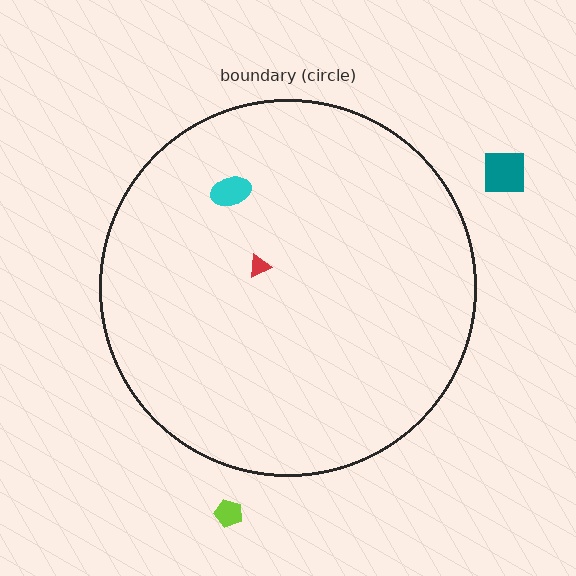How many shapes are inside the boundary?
2 inside, 2 outside.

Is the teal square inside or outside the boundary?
Outside.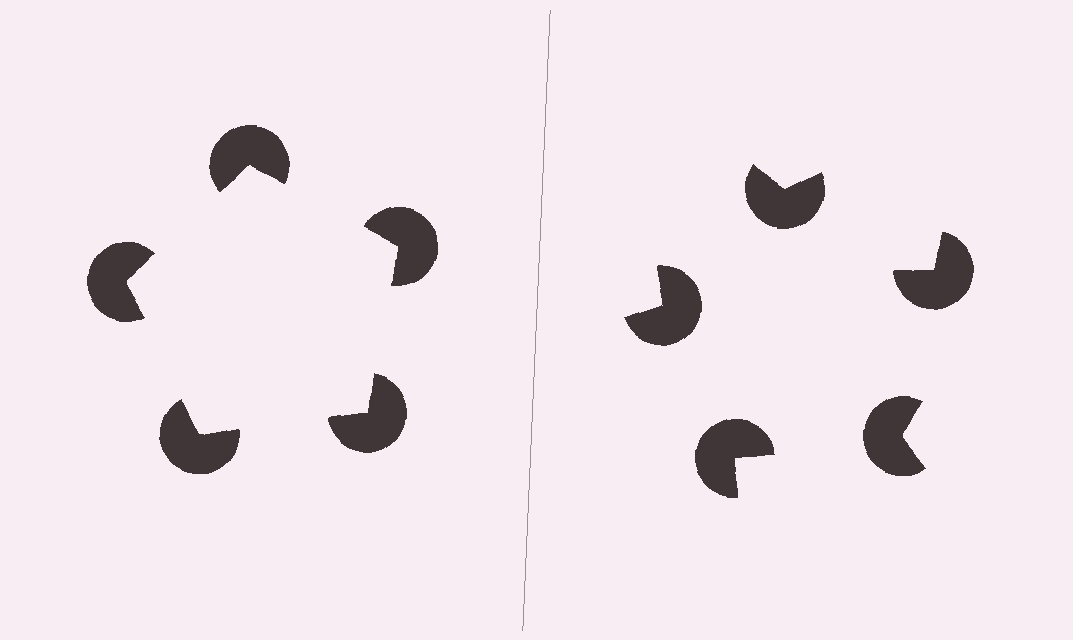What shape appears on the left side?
An illusory pentagon.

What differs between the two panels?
The pac-man discs are positioned identically on both sides; only the wedge orientations differ. On the left they align to a pentagon; on the right they are misaligned.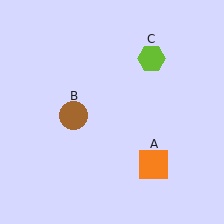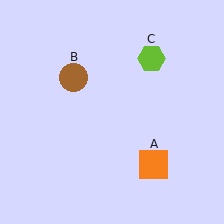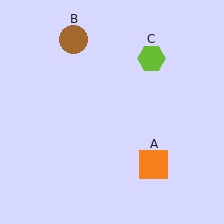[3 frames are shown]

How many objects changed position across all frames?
1 object changed position: brown circle (object B).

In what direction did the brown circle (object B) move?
The brown circle (object B) moved up.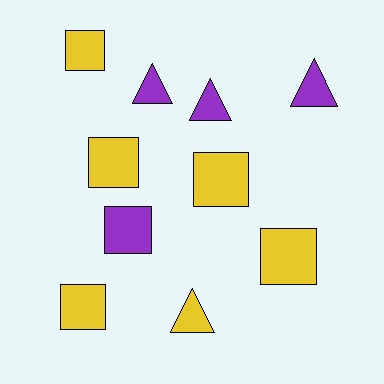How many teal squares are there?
There are no teal squares.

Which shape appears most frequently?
Square, with 6 objects.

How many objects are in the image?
There are 10 objects.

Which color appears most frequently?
Yellow, with 6 objects.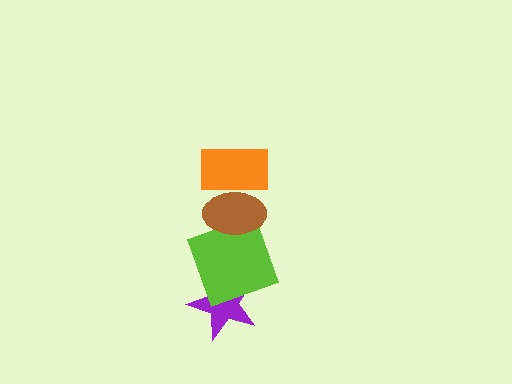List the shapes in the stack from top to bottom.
From top to bottom: the orange rectangle, the brown ellipse, the lime square, the purple star.